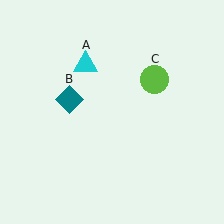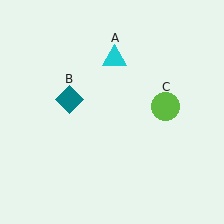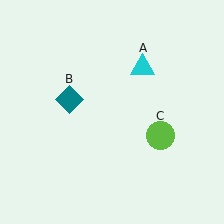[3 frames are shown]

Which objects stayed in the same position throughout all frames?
Teal diamond (object B) remained stationary.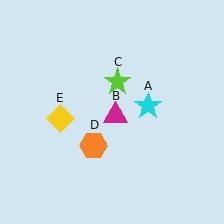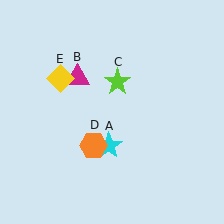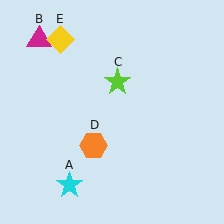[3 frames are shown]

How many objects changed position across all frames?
3 objects changed position: cyan star (object A), magenta triangle (object B), yellow diamond (object E).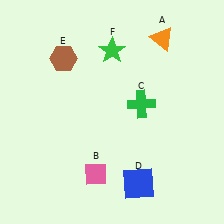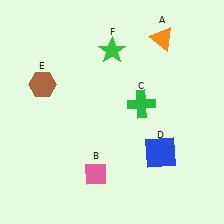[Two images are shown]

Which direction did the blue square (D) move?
The blue square (D) moved up.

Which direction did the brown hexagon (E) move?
The brown hexagon (E) moved down.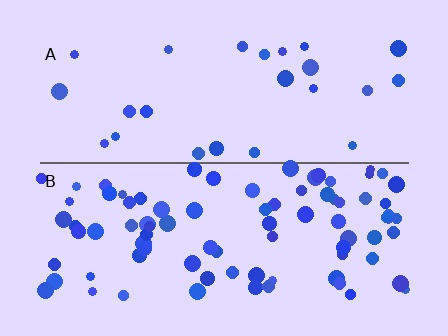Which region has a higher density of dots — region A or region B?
B (the bottom).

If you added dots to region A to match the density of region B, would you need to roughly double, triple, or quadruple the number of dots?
Approximately triple.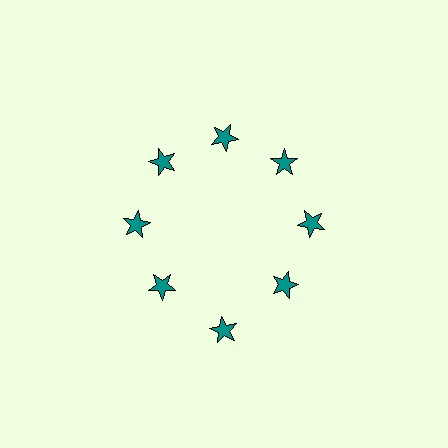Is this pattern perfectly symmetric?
No. The 8 teal stars are arranged in a ring, but one element near the 6 o'clock position is pushed outward from the center, breaking the 8-fold rotational symmetry.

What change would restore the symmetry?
The symmetry would be restored by moving it inward, back onto the ring so that all 8 stars sit at equal angles and equal distance from the center.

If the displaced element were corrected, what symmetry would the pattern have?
It would have 8-fold rotational symmetry — the pattern would map onto itself every 45 degrees.